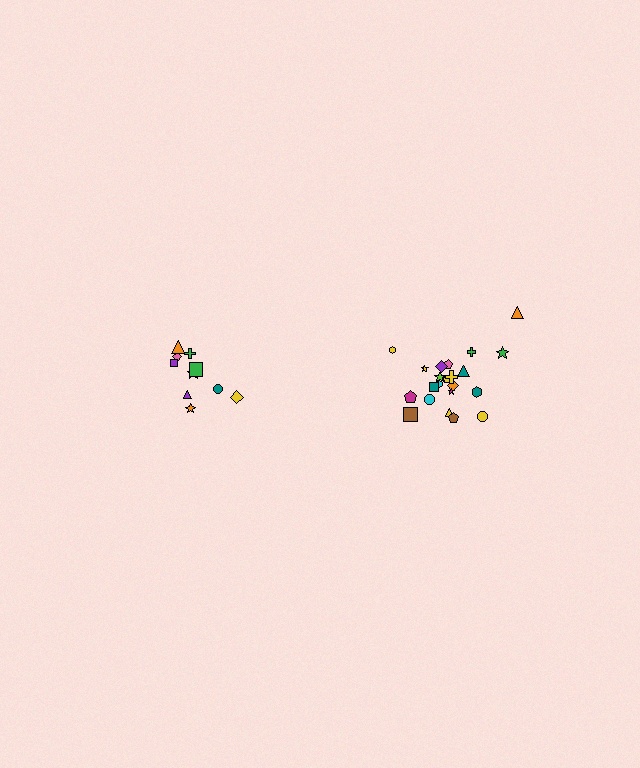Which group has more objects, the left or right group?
The right group.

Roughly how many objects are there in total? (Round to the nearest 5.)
Roughly 30 objects in total.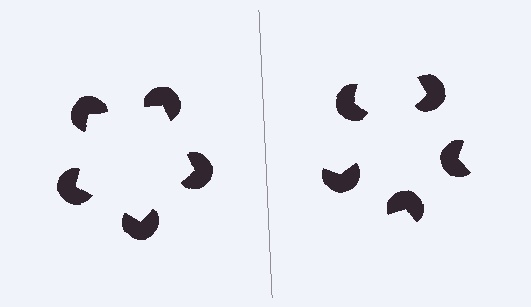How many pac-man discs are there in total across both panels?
10 — 5 on each side.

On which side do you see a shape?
An illusory pentagon appears on the left side. On the right side the wedge cuts are rotated, so no coherent shape forms.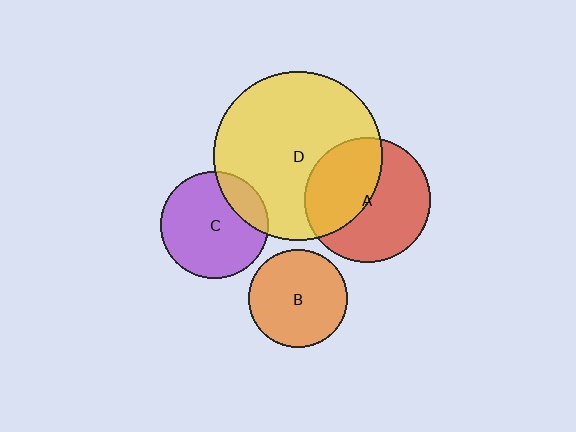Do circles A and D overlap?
Yes.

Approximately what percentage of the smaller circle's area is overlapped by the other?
Approximately 45%.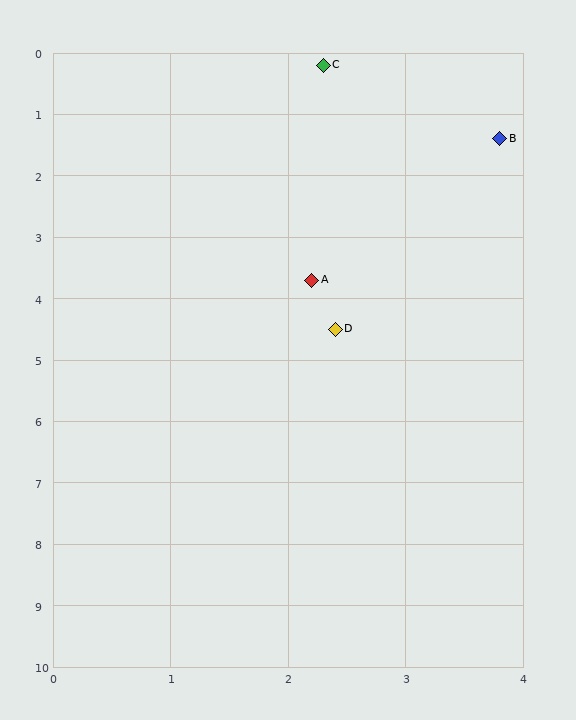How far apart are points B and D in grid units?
Points B and D are about 3.4 grid units apart.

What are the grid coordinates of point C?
Point C is at approximately (2.3, 0.2).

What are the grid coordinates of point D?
Point D is at approximately (2.4, 4.5).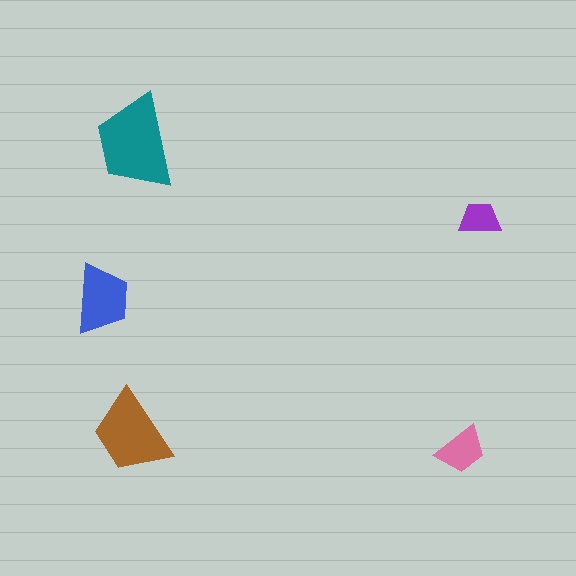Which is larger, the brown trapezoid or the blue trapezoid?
The brown one.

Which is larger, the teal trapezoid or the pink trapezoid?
The teal one.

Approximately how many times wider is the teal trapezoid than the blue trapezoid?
About 1.5 times wider.